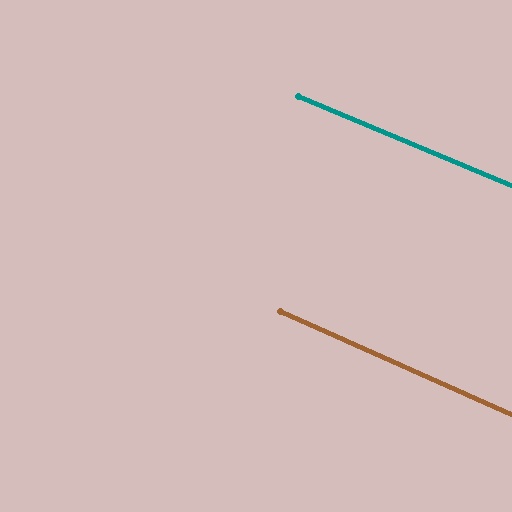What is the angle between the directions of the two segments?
Approximately 1 degree.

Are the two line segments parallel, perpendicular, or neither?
Parallel — their directions differ by only 1.4°.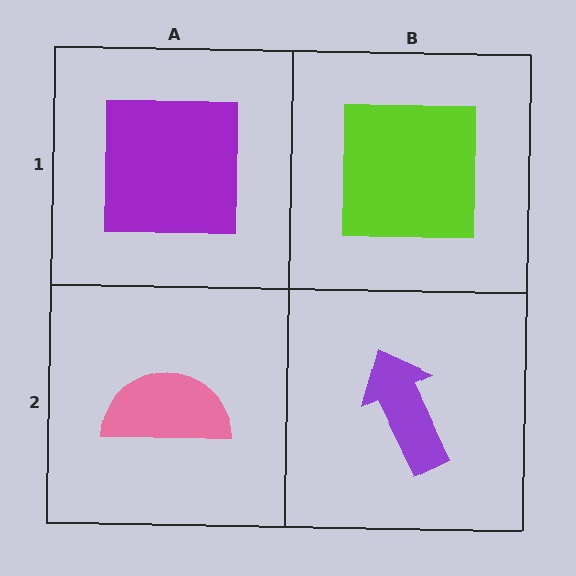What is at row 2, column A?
A pink semicircle.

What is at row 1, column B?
A lime square.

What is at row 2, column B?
A purple arrow.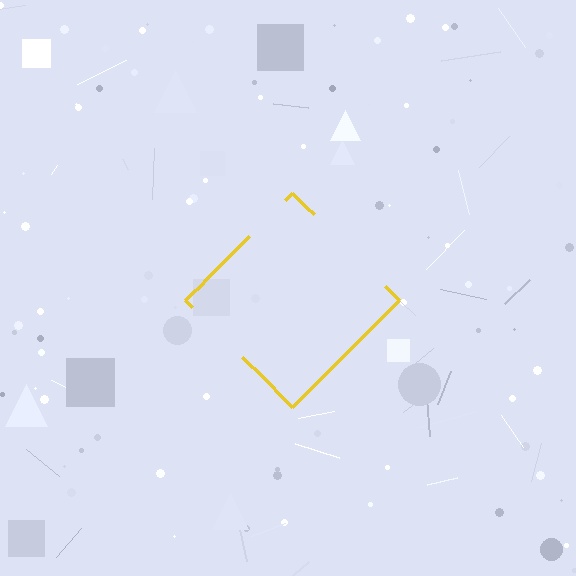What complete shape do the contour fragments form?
The contour fragments form a diamond.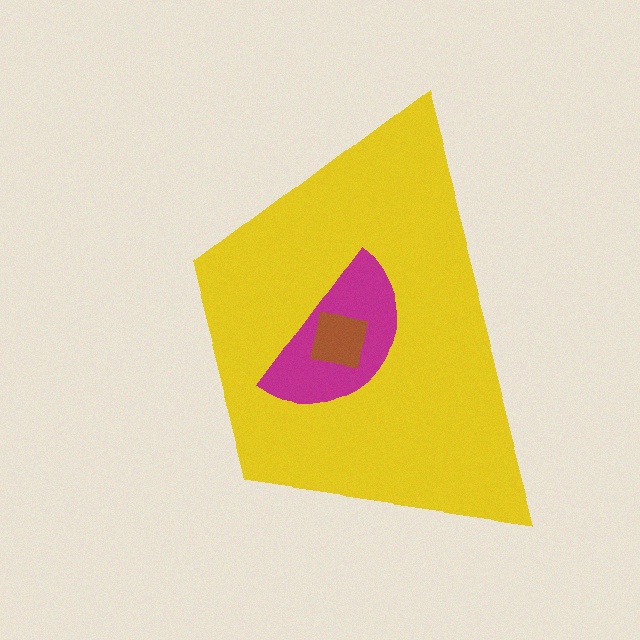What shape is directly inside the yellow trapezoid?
The magenta semicircle.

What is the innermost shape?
The brown square.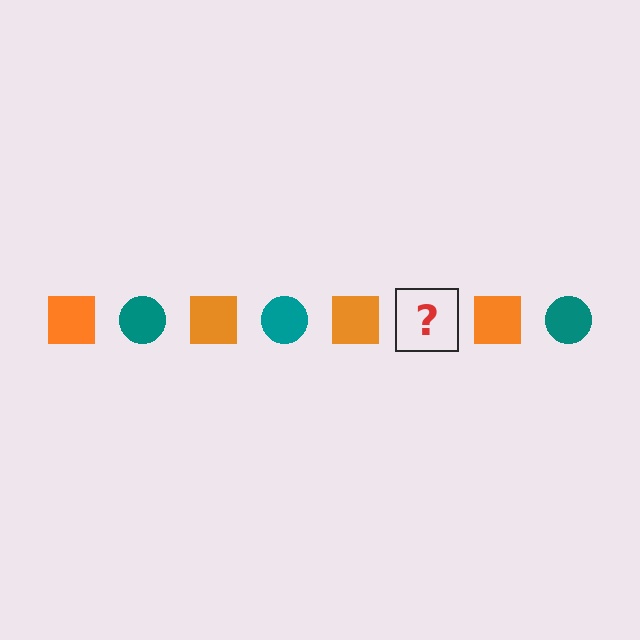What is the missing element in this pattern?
The missing element is a teal circle.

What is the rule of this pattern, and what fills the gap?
The rule is that the pattern alternates between orange square and teal circle. The gap should be filled with a teal circle.